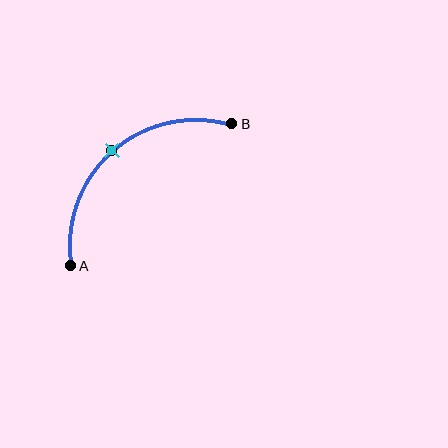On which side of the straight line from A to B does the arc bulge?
The arc bulges above and to the left of the straight line connecting A and B.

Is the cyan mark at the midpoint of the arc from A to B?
Yes. The cyan mark lies on the arc at equal arc-length from both A and B — it is the arc midpoint.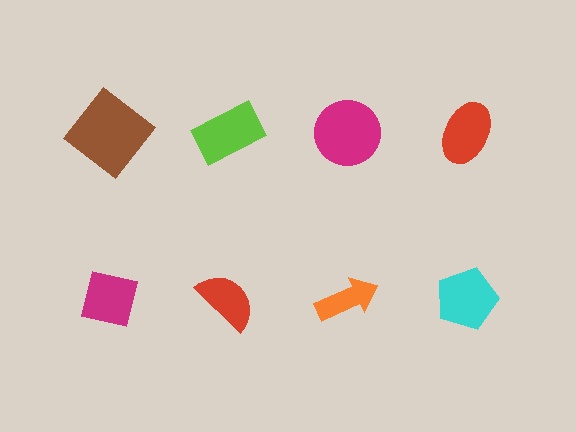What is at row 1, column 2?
A lime rectangle.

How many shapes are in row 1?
4 shapes.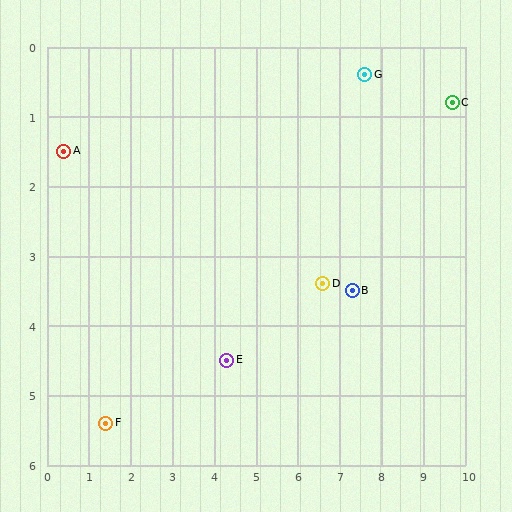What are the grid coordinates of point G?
Point G is at approximately (7.6, 0.4).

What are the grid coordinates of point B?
Point B is at approximately (7.3, 3.5).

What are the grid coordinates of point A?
Point A is at approximately (0.4, 1.5).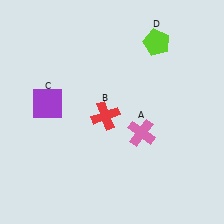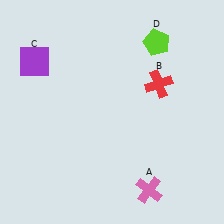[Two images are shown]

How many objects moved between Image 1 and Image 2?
3 objects moved between the two images.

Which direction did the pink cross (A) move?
The pink cross (A) moved down.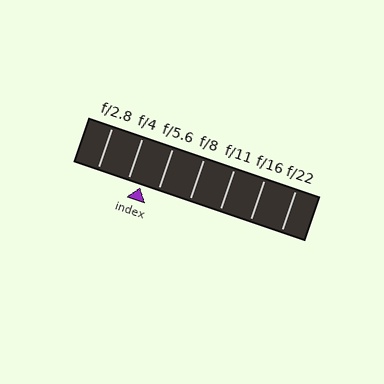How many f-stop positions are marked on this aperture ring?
There are 7 f-stop positions marked.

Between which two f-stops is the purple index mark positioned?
The index mark is between f/4 and f/5.6.